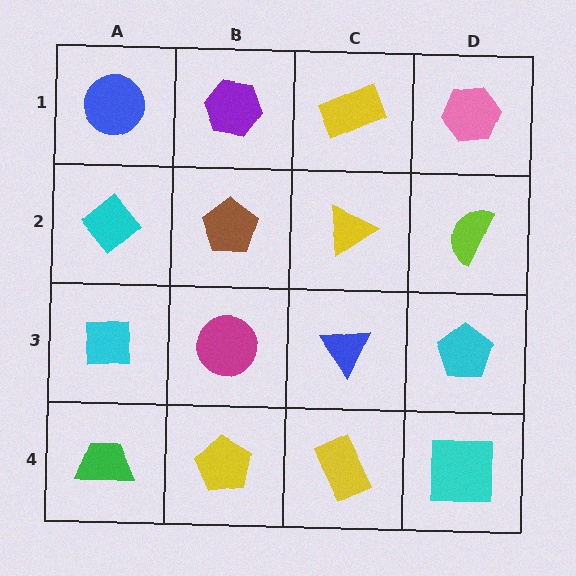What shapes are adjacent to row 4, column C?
A blue triangle (row 3, column C), a yellow pentagon (row 4, column B), a cyan square (row 4, column D).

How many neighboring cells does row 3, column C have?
4.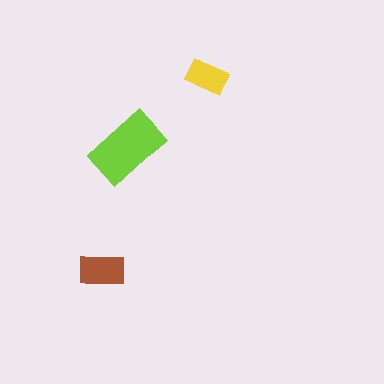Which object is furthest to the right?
The yellow rectangle is rightmost.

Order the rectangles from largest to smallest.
the lime one, the brown one, the yellow one.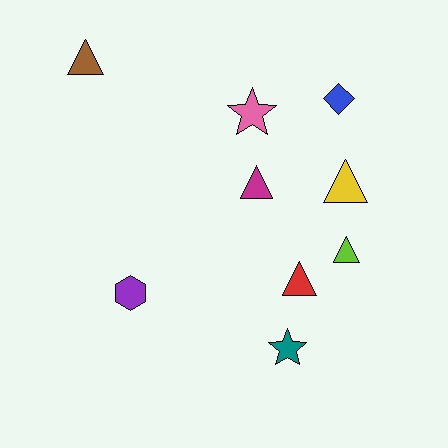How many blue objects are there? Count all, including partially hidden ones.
There is 1 blue object.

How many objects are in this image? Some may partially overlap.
There are 9 objects.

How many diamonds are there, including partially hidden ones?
There is 1 diamond.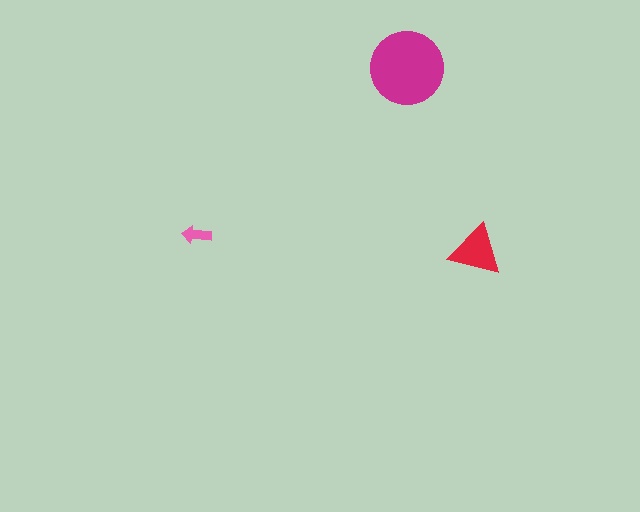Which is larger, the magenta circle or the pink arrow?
The magenta circle.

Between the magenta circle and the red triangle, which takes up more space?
The magenta circle.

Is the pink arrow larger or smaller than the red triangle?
Smaller.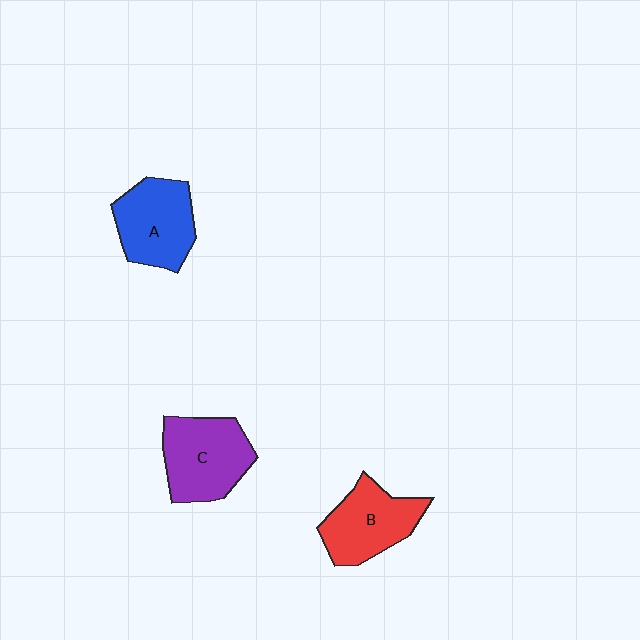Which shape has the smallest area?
Shape B (red).